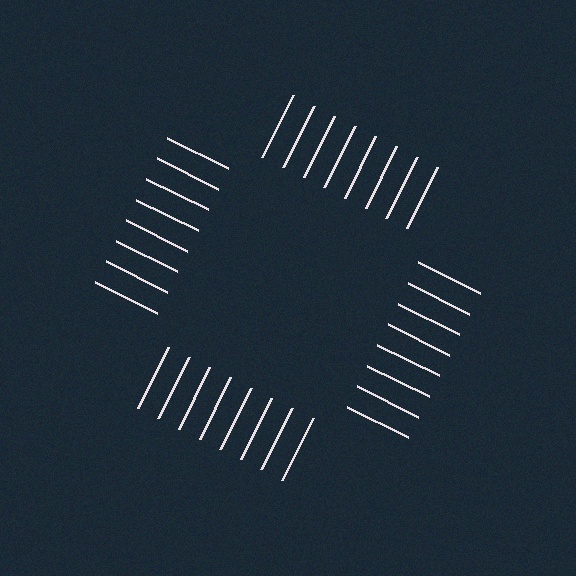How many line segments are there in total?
32 — 8 along each of the 4 edges.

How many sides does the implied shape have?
4 sides — the line-ends trace a square.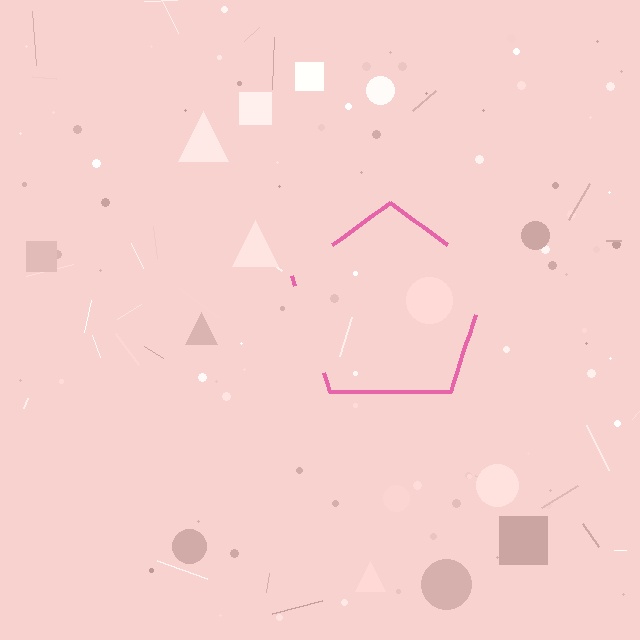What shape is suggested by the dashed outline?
The dashed outline suggests a pentagon.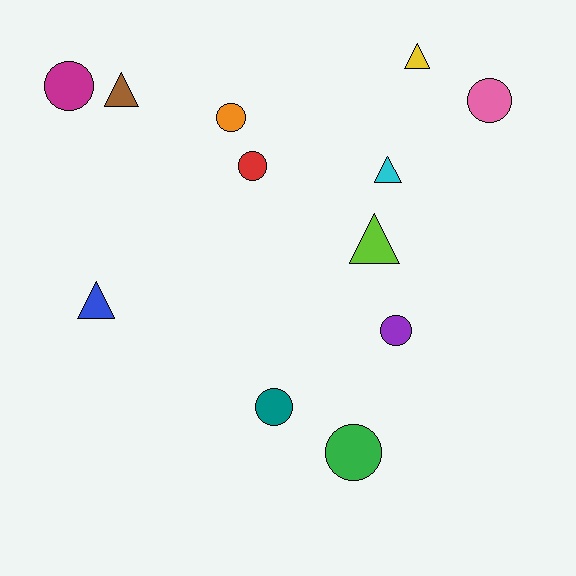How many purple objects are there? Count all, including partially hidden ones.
There is 1 purple object.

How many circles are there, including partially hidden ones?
There are 7 circles.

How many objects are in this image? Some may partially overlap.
There are 12 objects.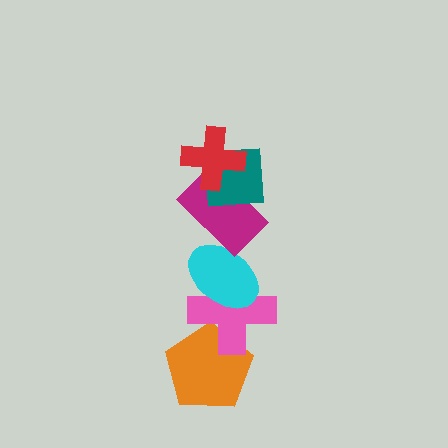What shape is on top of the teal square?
The red cross is on top of the teal square.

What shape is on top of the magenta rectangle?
The teal square is on top of the magenta rectangle.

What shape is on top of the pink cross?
The cyan ellipse is on top of the pink cross.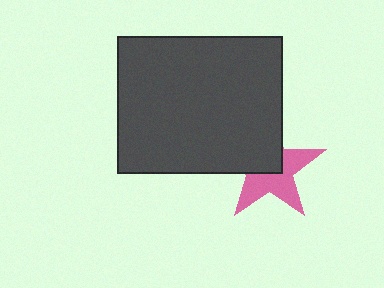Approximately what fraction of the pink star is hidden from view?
Roughly 46% of the pink star is hidden behind the dark gray rectangle.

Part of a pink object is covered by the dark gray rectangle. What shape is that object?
It is a star.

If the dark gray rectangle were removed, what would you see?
You would see the complete pink star.